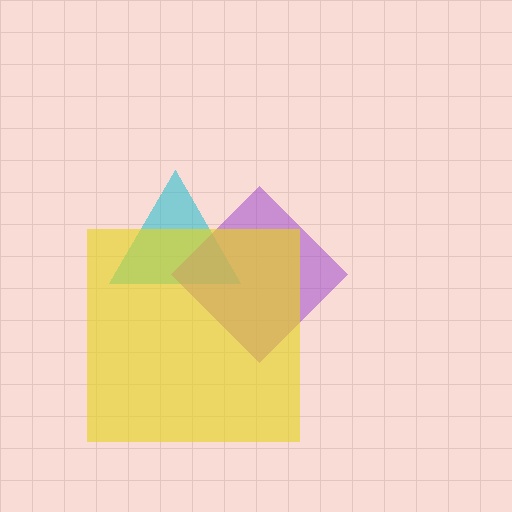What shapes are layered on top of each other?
The layered shapes are: a cyan triangle, a purple diamond, a yellow square.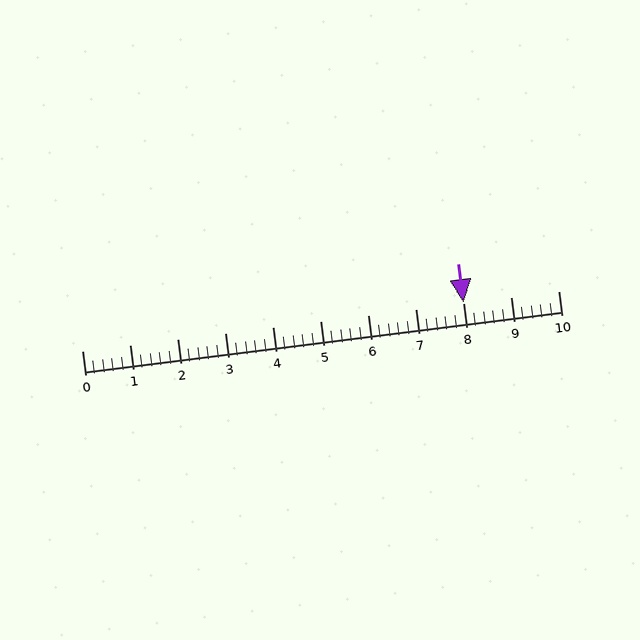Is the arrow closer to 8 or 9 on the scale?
The arrow is closer to 8.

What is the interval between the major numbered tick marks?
The major tick marks are spaced 1 units apart.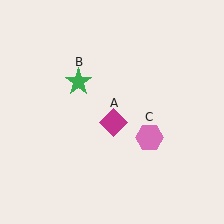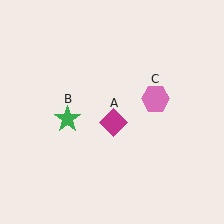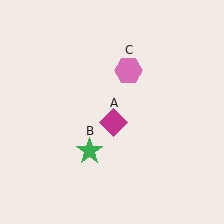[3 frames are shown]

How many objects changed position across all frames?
2 objects changed position: green star (object B), pink hexagon (object C).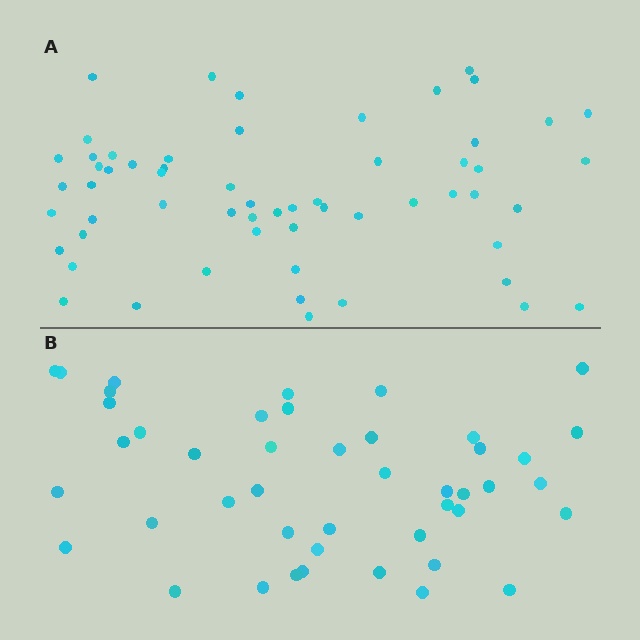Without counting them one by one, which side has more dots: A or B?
Region A (the top region) has more dots.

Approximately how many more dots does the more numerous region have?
Region A has approximately 15 more dots than region B.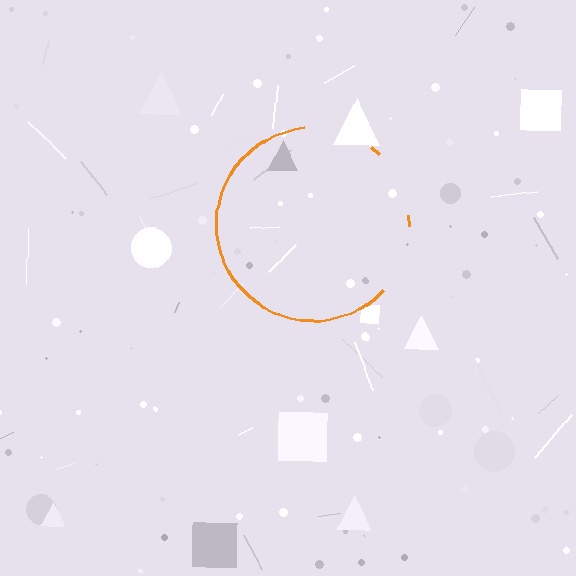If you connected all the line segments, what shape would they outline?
They would outline a circle.